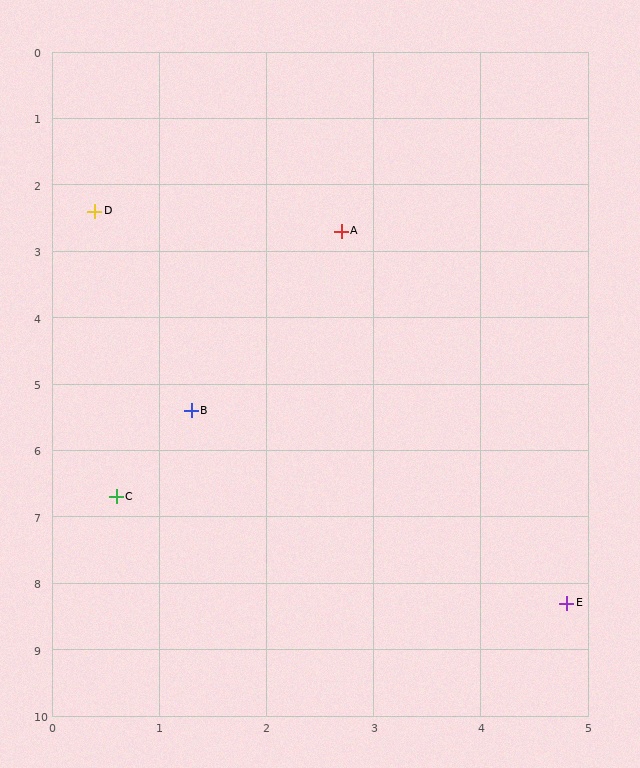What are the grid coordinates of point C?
Point C is at approximately (0.6, 6.7).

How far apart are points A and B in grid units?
Points A and B are about 3.0 grid units apart.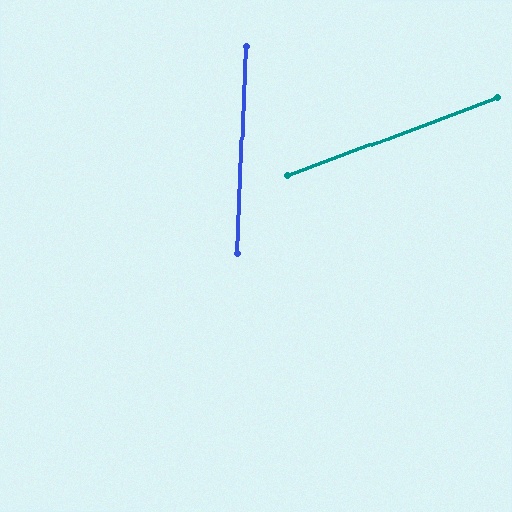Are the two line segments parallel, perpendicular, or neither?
Neither parallel nor perpendicular — they differ by about 67°.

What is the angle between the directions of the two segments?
Approximately 67 degrees.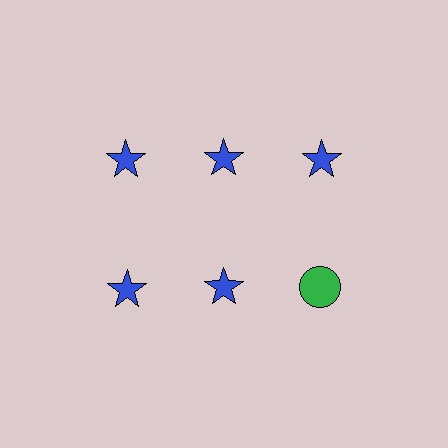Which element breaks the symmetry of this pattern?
The green circle in the second row, center column breaks the symmetry. All other shapes are blue stars.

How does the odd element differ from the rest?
It differs in both color (green instead of blue) and shape (circle instead of star).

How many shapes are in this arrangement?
There are 6 shapes arranged in a grid pattern.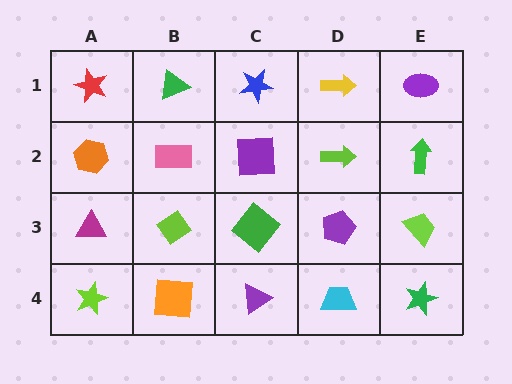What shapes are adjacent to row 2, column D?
A yellow arrow (row 1, column D), a purple pentagon (row 3, column D), a purple square (row 2, column C), a green arrow (row 2, column E).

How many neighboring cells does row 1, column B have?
3.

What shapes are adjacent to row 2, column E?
A purple ellipse (row 1, column E), a lime trapezoid (row 3, column E), a lime arrow (row 2, column D).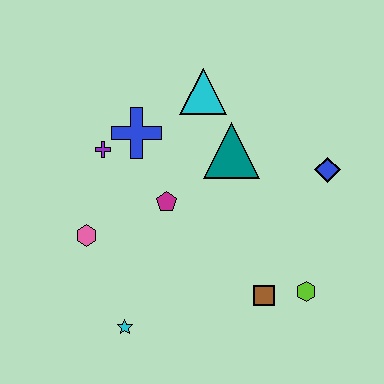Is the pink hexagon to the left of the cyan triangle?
Yes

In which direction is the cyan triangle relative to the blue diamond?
The cyan triangle is to the left of the blue diamond.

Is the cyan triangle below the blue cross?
No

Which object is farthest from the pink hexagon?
The blue diamond is farthest from the pink hexagon.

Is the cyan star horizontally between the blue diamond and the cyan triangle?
No